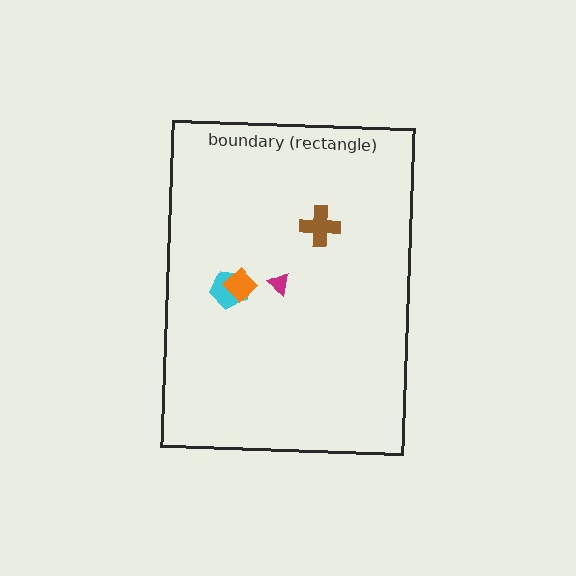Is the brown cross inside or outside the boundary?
Inside.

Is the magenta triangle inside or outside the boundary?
Inside.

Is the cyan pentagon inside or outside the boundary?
Inside.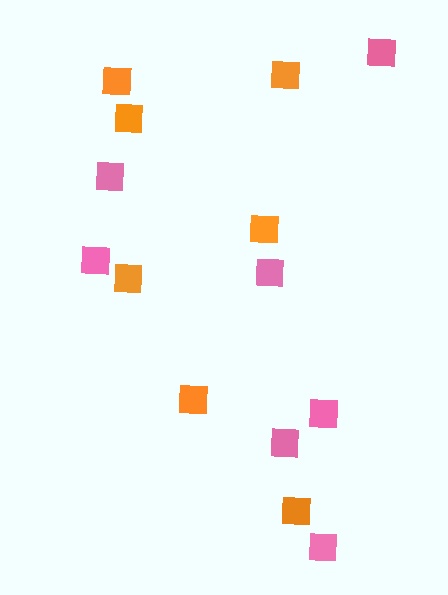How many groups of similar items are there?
There are 2 groups: one group of pink squares (7) and one group of orange squares (7).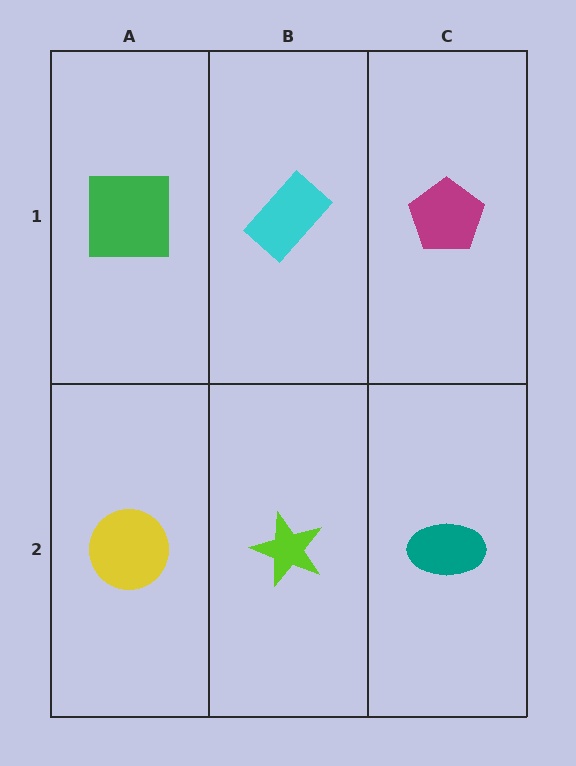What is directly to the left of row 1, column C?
A cyan rectangle.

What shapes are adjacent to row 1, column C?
A teal ellipse (row 2, column C), a cyan rectangle (row 1, column B).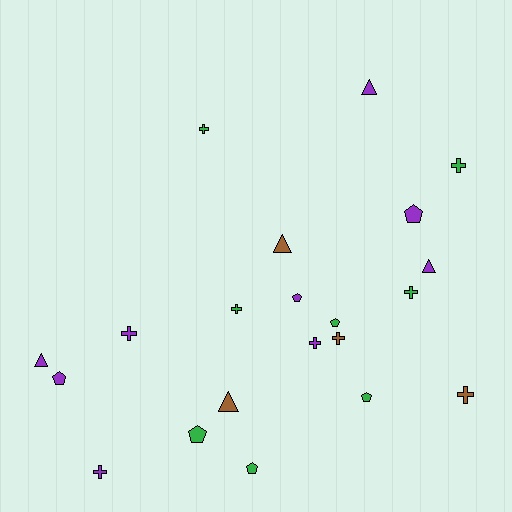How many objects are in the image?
There are 21 objects.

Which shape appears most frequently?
Cross, with 9 objects.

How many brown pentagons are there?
There are no brown pentagons.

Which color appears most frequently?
Purple, with 9 objects.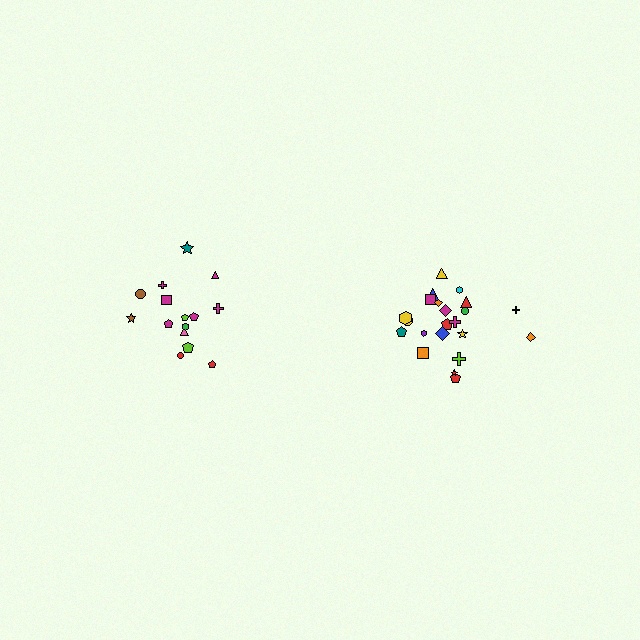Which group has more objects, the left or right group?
The right group.